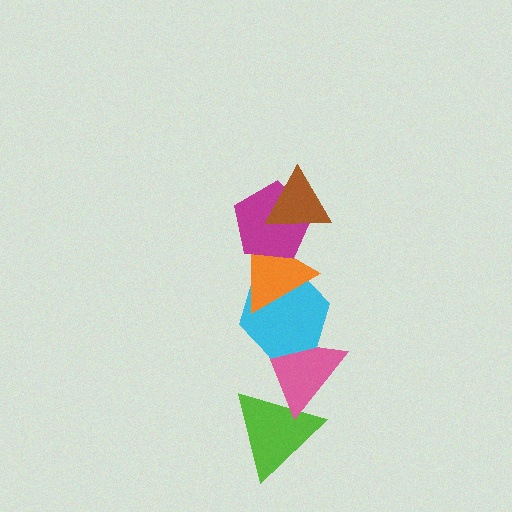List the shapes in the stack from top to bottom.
From top to bottom: the brown triangle, the magenta pentagon, the orange triangle, the cyan hexagon, the pink triangle, the lime triangle.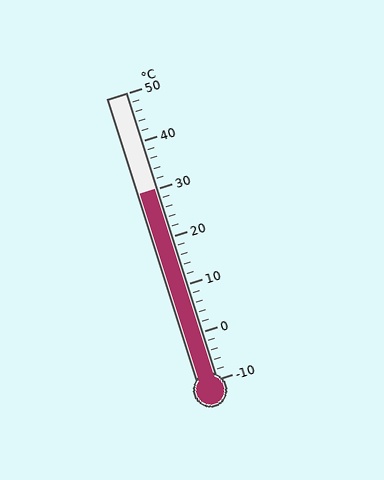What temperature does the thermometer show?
The thermometer shows approximately 30°C.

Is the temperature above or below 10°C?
The temperature is above 10°C.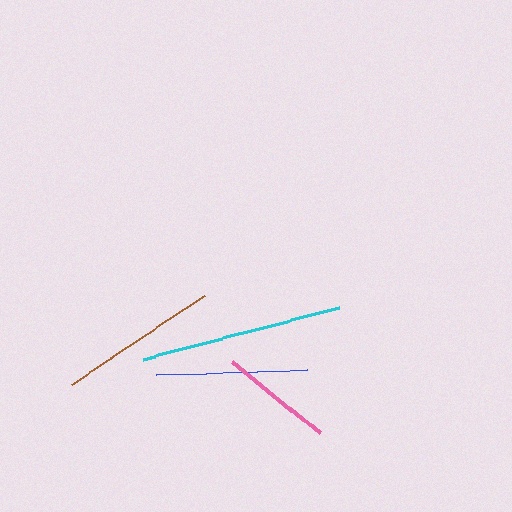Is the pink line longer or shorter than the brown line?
The brown line is longer than the pink line.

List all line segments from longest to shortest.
From longest to shortest: cyan, brown, blue, pink.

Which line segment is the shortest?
The pink line is the shortest at approximately 113 pixels.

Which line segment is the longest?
The cyan line is the longest at approximately 203 pixels.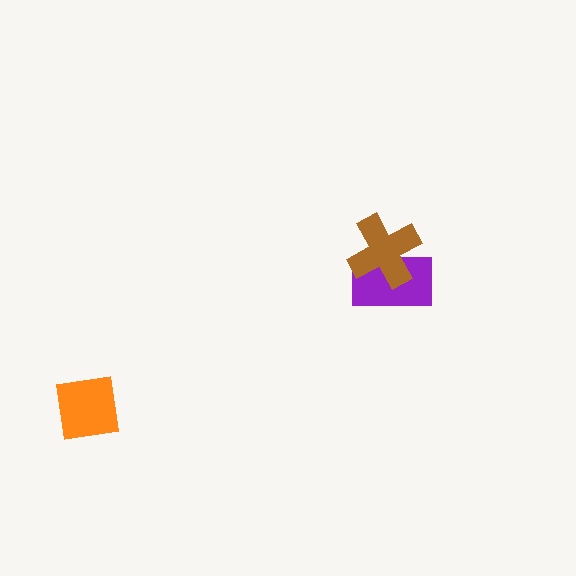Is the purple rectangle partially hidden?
Yes, it is partially covered by another shape.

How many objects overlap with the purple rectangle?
1 object overlaps with the purple rectangle.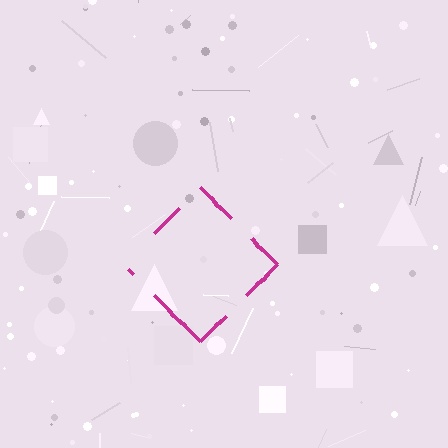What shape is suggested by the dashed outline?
The dashed outline suggests a diamond.